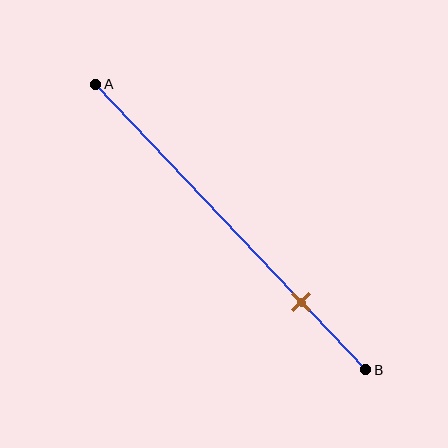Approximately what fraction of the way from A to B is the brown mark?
The brown mark is approximately 75% of the way from A to B.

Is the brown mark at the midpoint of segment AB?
No, the mark is at about 75% from A, not at the 50% midpoint.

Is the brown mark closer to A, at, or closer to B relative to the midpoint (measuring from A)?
The brown mark is closer to point B than the midpoint of segment AB.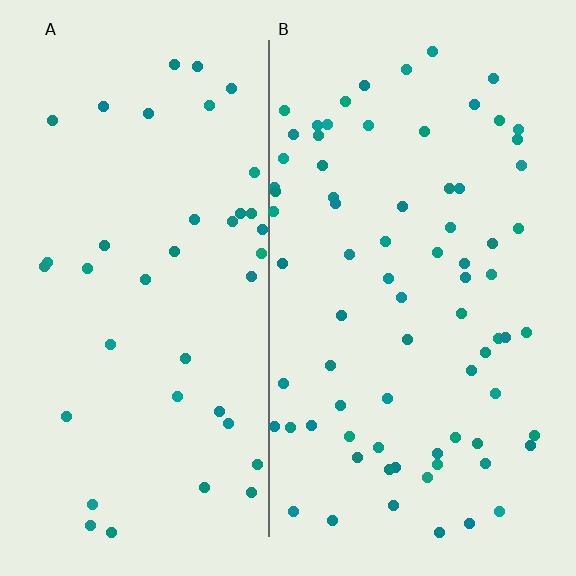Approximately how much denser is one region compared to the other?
Approximately 1.9× — region B over region A.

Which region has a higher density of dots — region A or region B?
B (the right).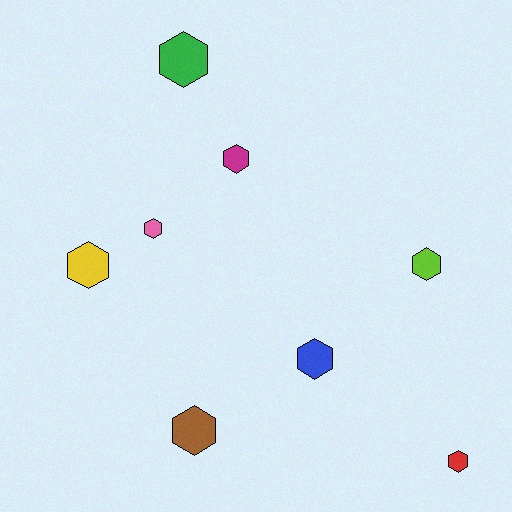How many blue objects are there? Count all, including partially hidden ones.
There is 1 blue object.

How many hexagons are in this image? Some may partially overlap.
There are 8 hexagons.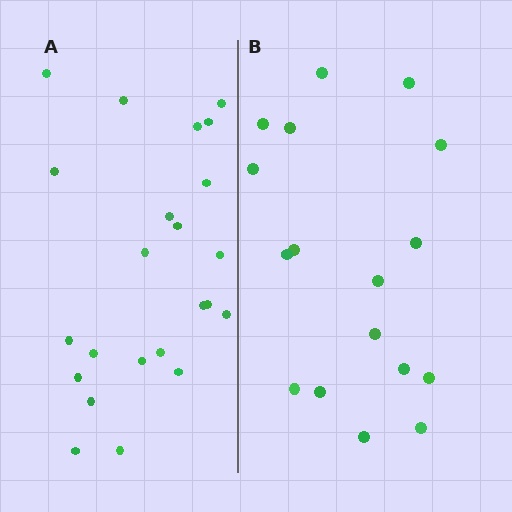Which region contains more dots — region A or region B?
Region A (the left region) has more dots.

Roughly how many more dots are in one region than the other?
Region A has about 6 more dots than region B.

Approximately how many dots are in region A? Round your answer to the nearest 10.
About 20 dots. (The exact count is 23, which rounds to 20.)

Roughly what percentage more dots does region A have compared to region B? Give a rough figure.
About 35% more.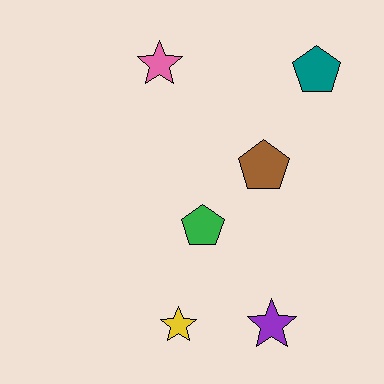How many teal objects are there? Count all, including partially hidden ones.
There is 1 teal object.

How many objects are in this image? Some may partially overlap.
There are 6 objects.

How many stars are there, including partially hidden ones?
There are 3 stars.